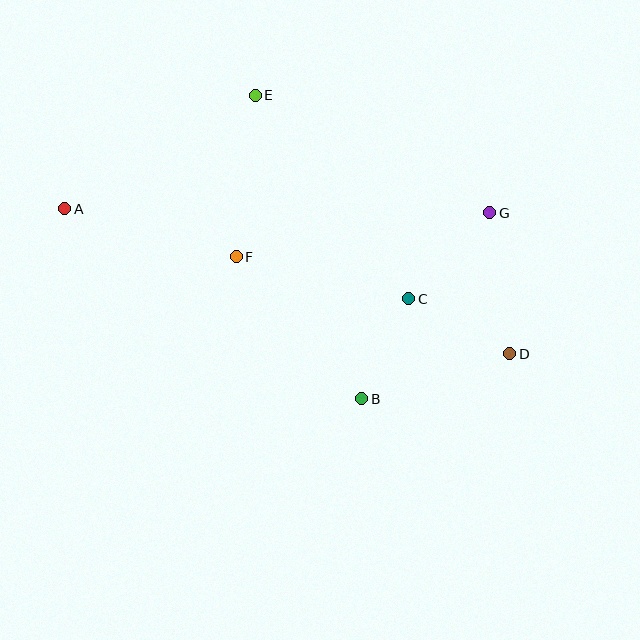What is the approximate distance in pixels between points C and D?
The distance between C and D is approximately 115 pixels.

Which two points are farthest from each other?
Points A and D are farthest from each other.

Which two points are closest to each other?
Points B and C are closest to each other.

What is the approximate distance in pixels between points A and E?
The distance between A and E is approximately 222 pixels.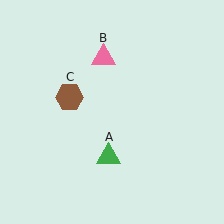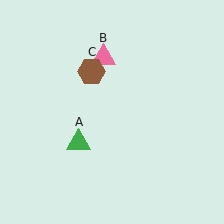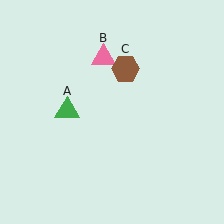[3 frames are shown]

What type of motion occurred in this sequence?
The green triangle (object A), brown hexagon (object C) rotated clockwise around the center of the scene.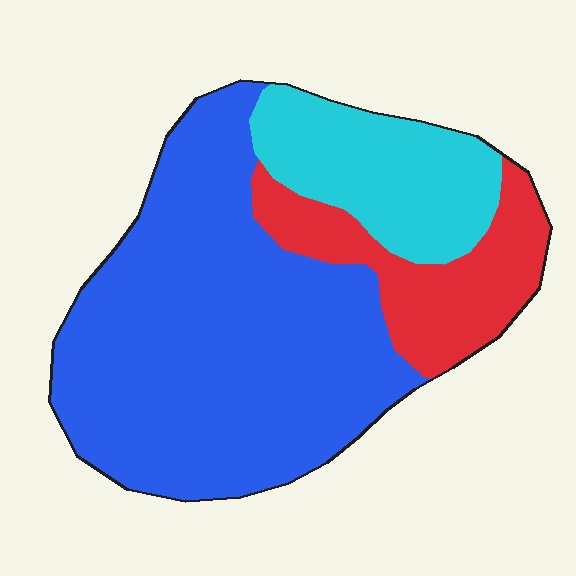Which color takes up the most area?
Blue, at roughly 60%.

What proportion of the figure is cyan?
Cyan covers about 20% of the figure.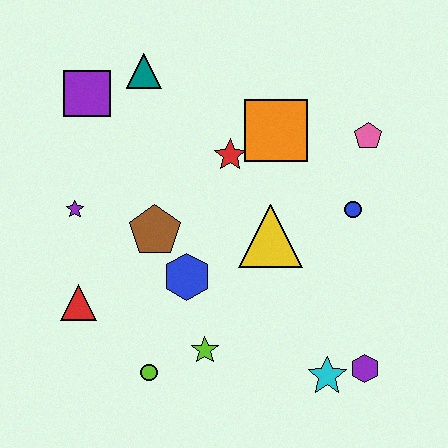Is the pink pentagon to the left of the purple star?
No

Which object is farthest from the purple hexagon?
The purple square is farthest from the purple hexagon.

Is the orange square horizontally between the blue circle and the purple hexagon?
No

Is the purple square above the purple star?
Yes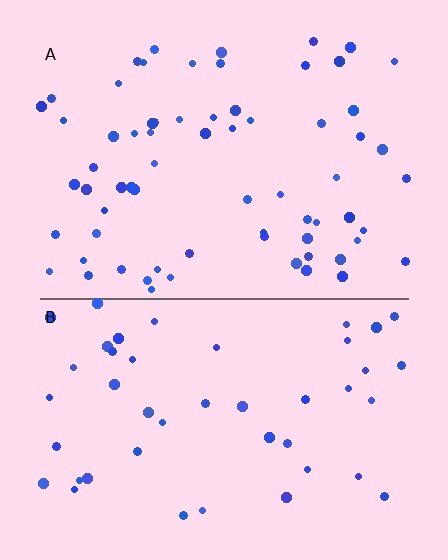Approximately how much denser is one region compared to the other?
Approximately 1.5× — region A over region B.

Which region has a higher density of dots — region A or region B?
A (the top).